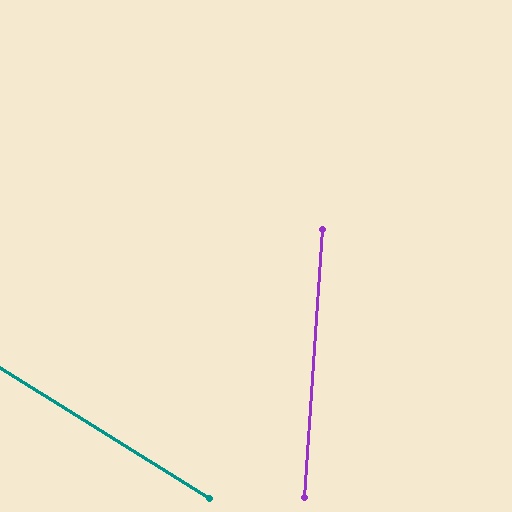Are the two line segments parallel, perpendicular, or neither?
Neither parallel nor perpendicular — they differ by about 62°.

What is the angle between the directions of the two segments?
Approximately 62 degrees.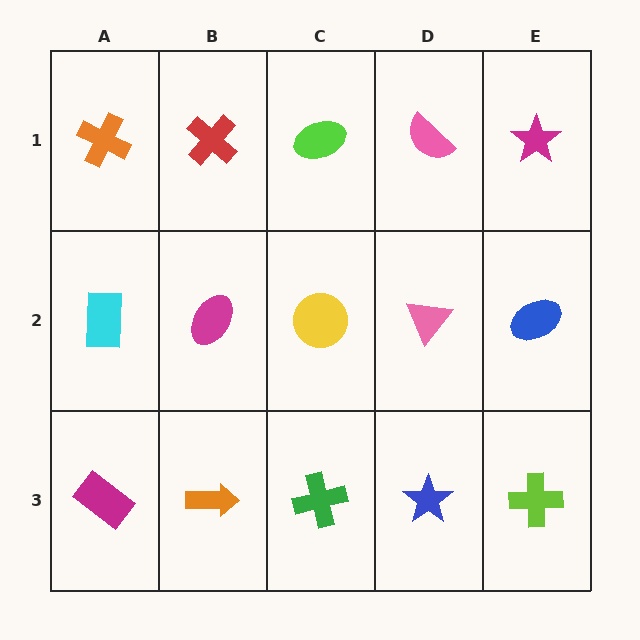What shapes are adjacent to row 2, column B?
A red cross (row 1, column B), an orange arrow (row 3, column B), a cyan rectangle (row 2, column A), a yellow circle (row 2, column C).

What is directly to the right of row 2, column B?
A yellow circle.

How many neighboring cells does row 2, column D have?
4.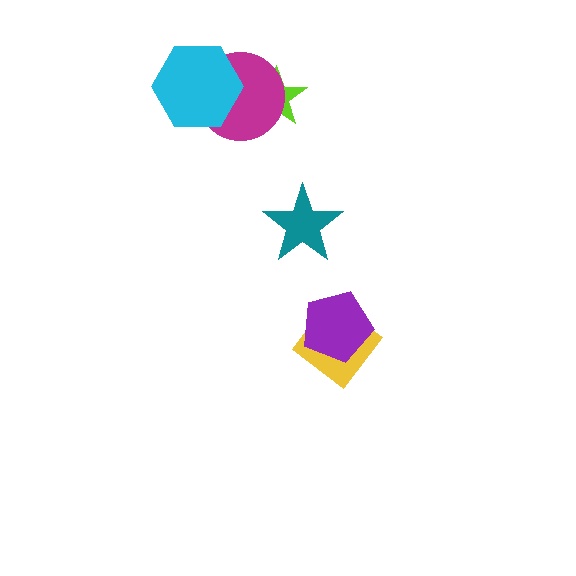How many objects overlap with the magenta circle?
2 objects overlap with the magenta circle.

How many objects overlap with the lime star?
1 object overlaps with the lime star.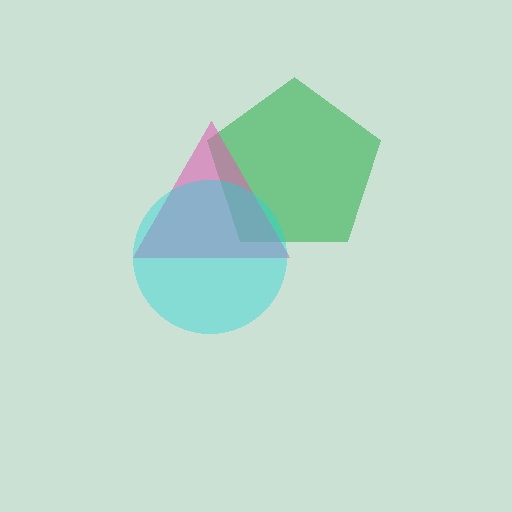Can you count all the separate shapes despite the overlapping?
Yes, there are 3 separate shapes.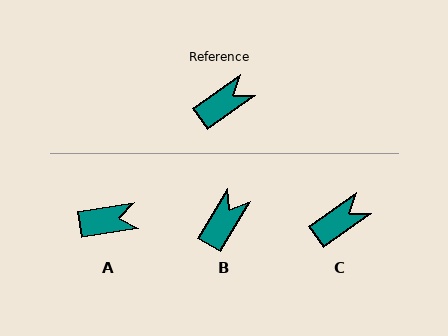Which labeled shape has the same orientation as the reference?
C.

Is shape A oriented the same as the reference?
No, it is off by about 27 degrees.